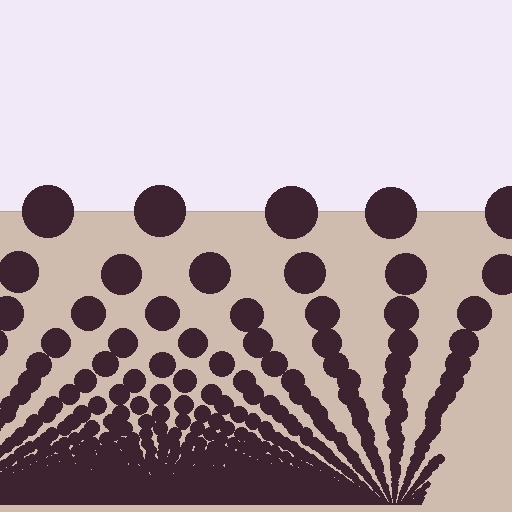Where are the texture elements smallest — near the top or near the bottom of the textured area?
Near the bottom.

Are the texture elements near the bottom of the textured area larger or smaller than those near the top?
Smaller. The gradient is inverted — elements near the bottom are smaller and denser.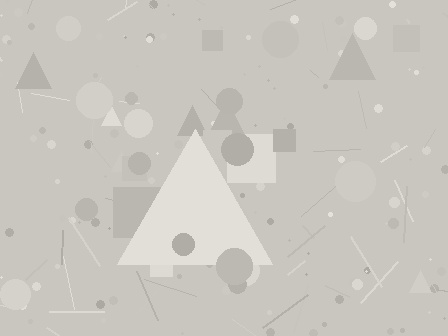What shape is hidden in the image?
A triangle is hidden in the image.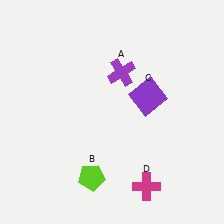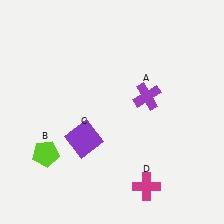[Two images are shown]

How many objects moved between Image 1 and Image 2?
3 objects moved between the two images.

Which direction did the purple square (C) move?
The purple square (C) moved left.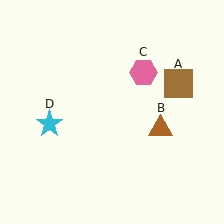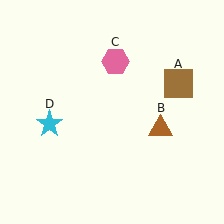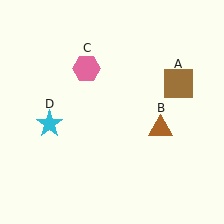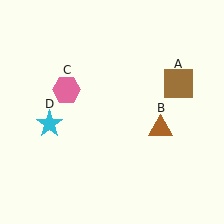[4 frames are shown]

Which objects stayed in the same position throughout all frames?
Brown square (object A) and brown triangle (object B) and cyan star (object D) remained stationary.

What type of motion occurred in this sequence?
The pink hexagon (object C) rotated counterclockwise around the center of the scene.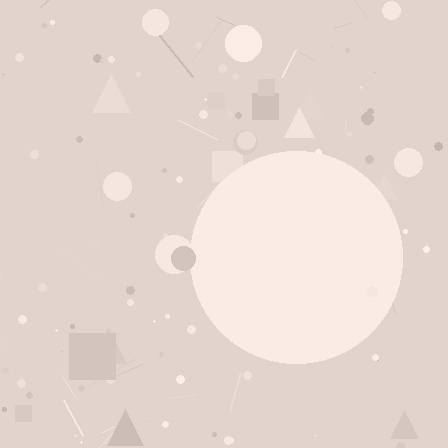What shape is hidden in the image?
A circle is hidden in the image.